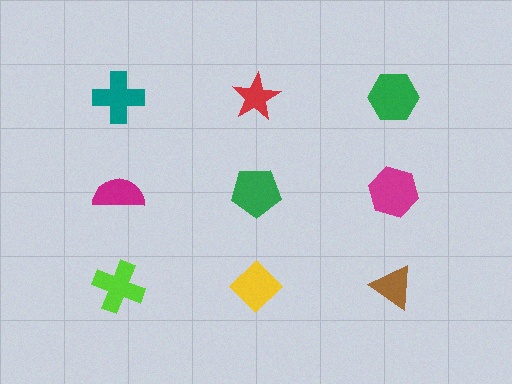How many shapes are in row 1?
3 shapes.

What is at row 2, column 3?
A magenta hexagon.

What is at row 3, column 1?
A lime cross.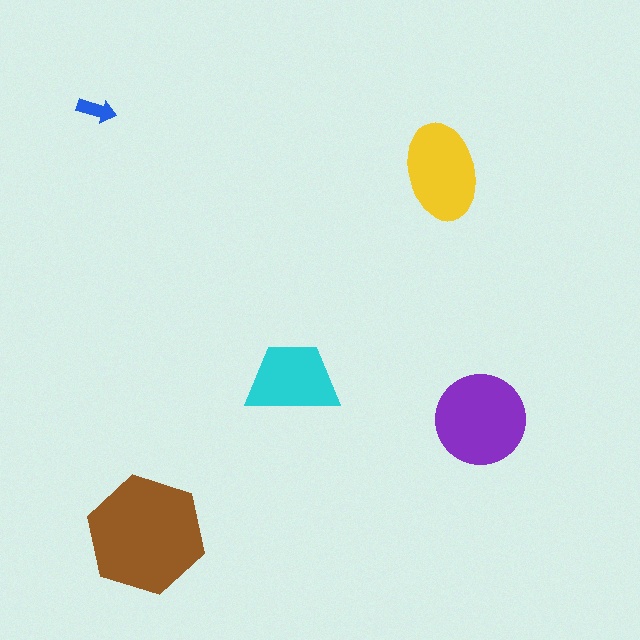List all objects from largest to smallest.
The brown hexagon, the purple circle, the yellow ellipse, the cyan trapezoid, the blue arrow.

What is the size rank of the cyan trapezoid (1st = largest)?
4th.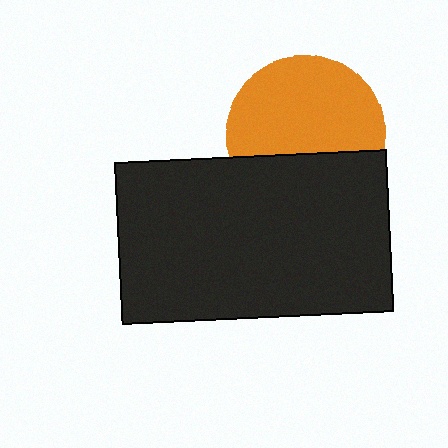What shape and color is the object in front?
The object in front is a black rectangle.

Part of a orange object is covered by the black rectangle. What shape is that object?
It is a circle.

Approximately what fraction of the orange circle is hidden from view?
Roughly 35% of the orange circle is hidden behind the black rectangle.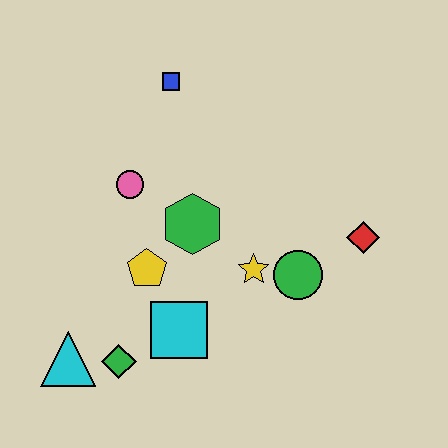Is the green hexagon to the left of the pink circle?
No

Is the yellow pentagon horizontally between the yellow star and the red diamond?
No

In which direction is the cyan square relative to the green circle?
The cyan square is to the left of the green circle.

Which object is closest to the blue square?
The pink circle is closest to the blue square.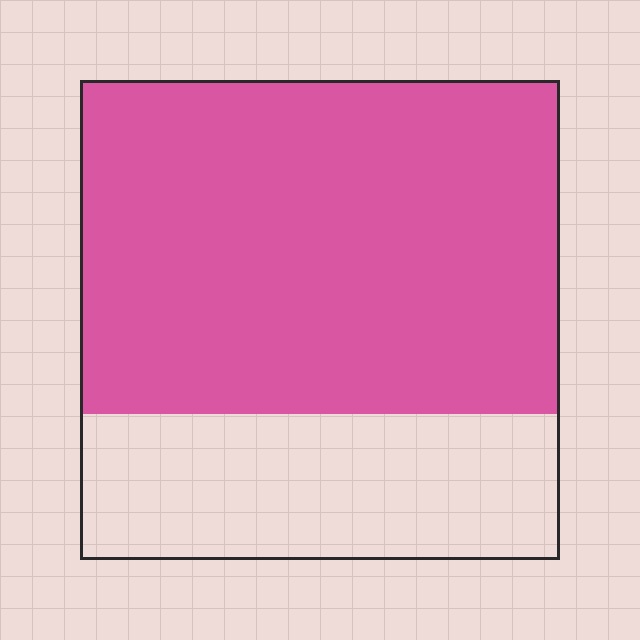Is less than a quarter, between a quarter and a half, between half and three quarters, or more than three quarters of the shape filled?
Between half and three quarters.